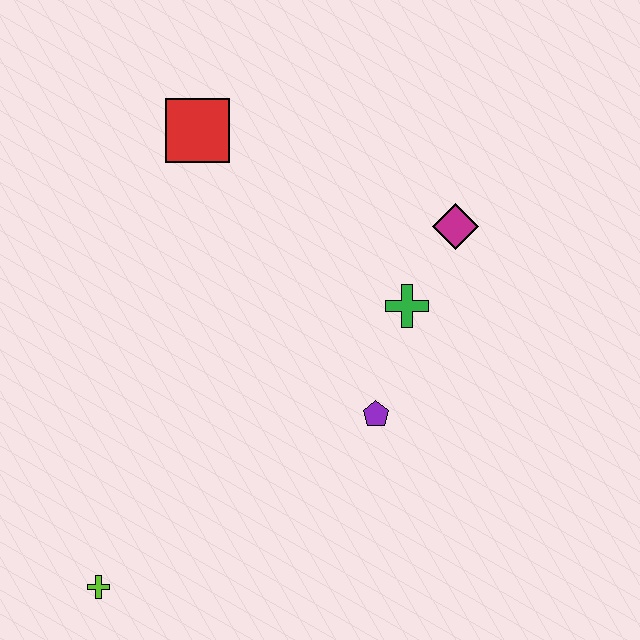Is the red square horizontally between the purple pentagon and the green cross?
No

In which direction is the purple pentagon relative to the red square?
The purple pentagon is below the red square.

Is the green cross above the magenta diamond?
No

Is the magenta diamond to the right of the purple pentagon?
Yes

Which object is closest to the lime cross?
The purple pentagon is closest to the lime cross.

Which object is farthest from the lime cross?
The magenta diamond is farthest from the lime cross.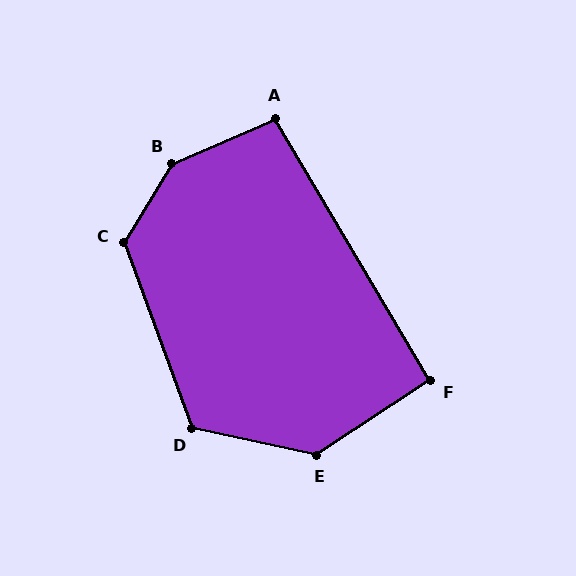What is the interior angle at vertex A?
Approximately 97 degrees (obtuse).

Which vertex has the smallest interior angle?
F, at approximately 93 degrees.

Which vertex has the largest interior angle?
B, at approximately 145 degrees.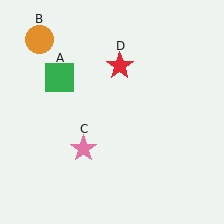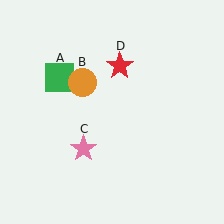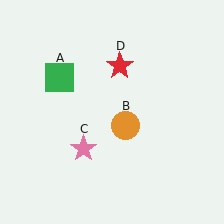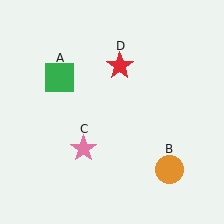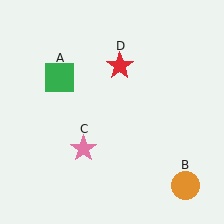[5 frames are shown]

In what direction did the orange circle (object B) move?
The orange circle (object B) moved down and to the right.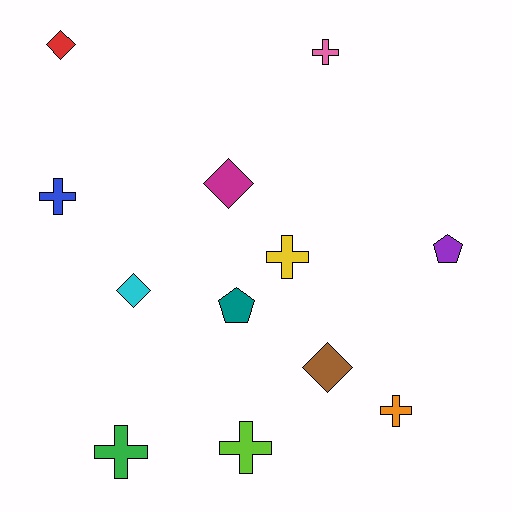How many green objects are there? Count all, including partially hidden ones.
There is 1 green object.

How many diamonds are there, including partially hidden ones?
There are 4 diamonds.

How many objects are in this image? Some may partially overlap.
There are 12 objects.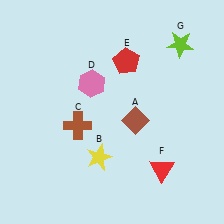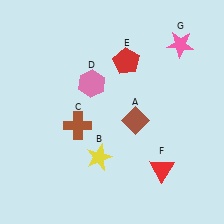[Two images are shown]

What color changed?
The star (G) changed from lime in Image 1 to pink in Image 2.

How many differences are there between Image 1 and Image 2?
There is 1 difference between the two images.